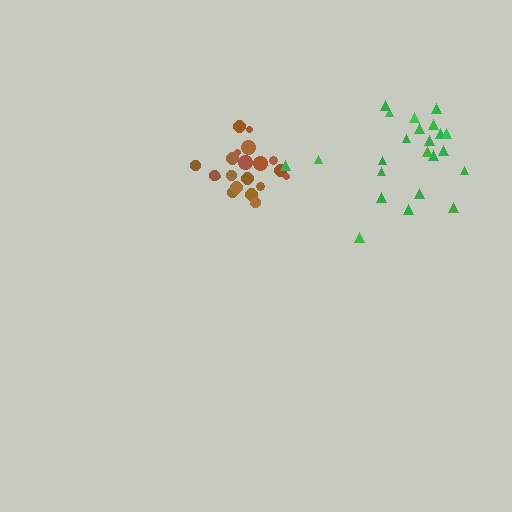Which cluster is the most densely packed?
Brown.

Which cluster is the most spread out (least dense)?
Green.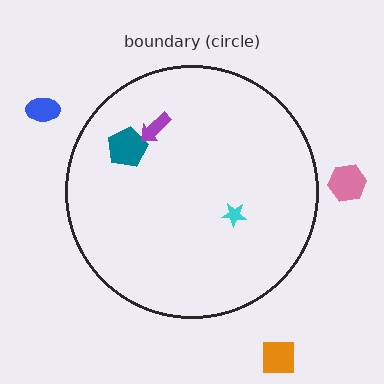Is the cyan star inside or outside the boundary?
Inside.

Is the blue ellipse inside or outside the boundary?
Outside.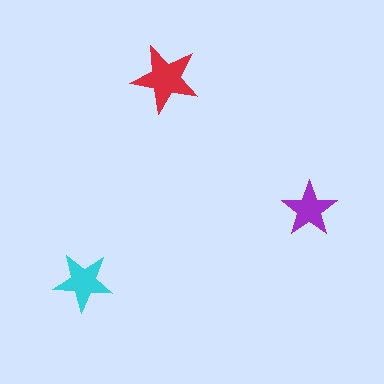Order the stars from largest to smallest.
the red one, the cyan one, the purple one.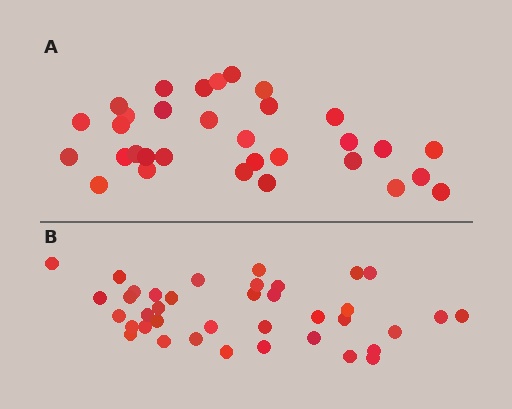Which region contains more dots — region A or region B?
Region B (the bottom region) has more dots.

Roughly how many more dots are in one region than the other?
Region B has about 6 more dots than region A.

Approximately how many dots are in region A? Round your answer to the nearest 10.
About 30 dots. (The exact count is 32, which rounds to 30.)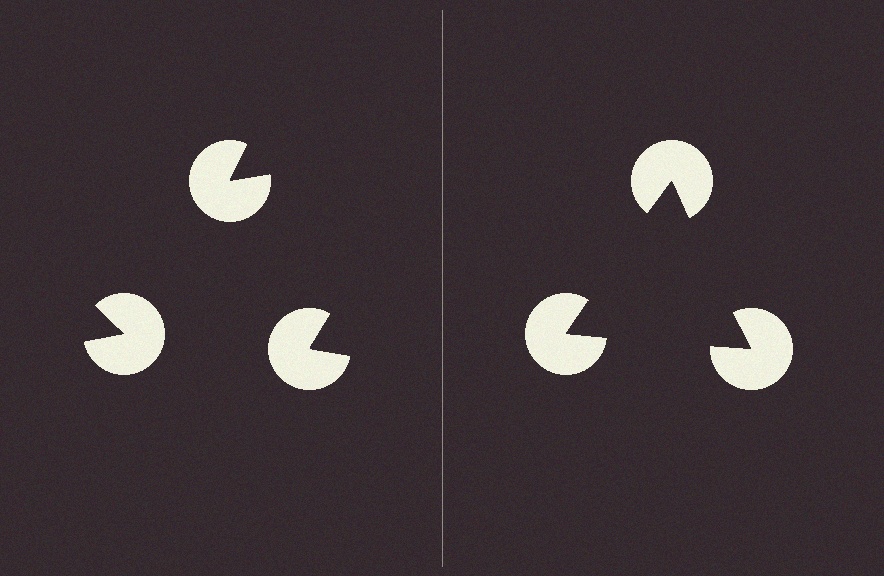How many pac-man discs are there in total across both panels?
6 — 3 on each side.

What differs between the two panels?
The pac-man discs are positioned identically on both sides; only the wedge orientations differ. On the right they align to a triangle; on the left they are misaligned.